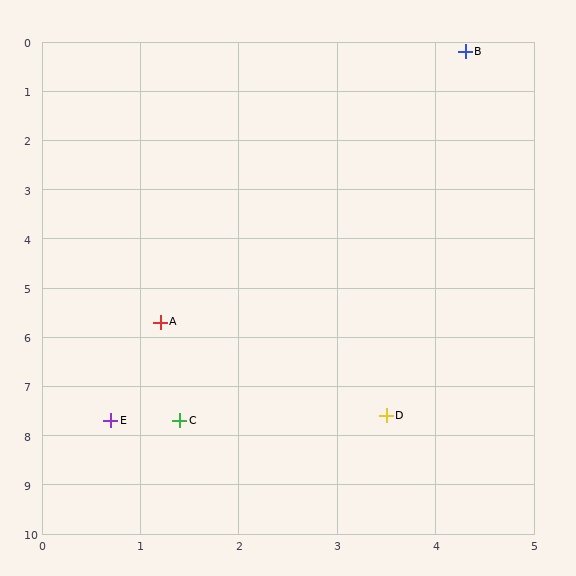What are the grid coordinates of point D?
Point D is at approximately (3.5, 7.6).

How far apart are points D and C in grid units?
Points D and C are about 2.1 grid units apart.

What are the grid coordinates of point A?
Point A is at approximately (1.2, 5.7).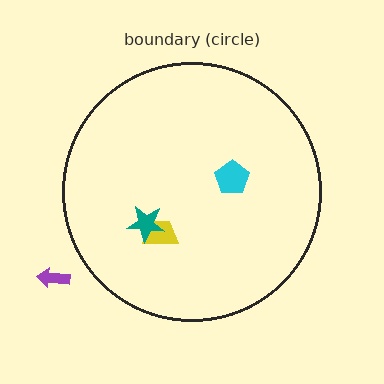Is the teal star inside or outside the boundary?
Inside.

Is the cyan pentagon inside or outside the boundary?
Inside.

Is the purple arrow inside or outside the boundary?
Outside.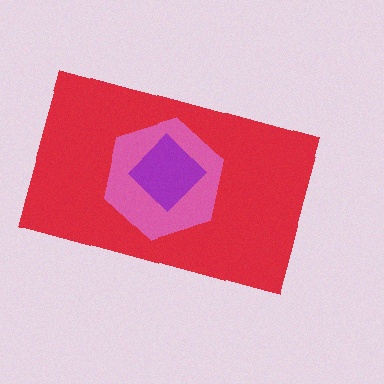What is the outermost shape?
The red rectangle.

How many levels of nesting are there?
3.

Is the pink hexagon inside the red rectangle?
Yes.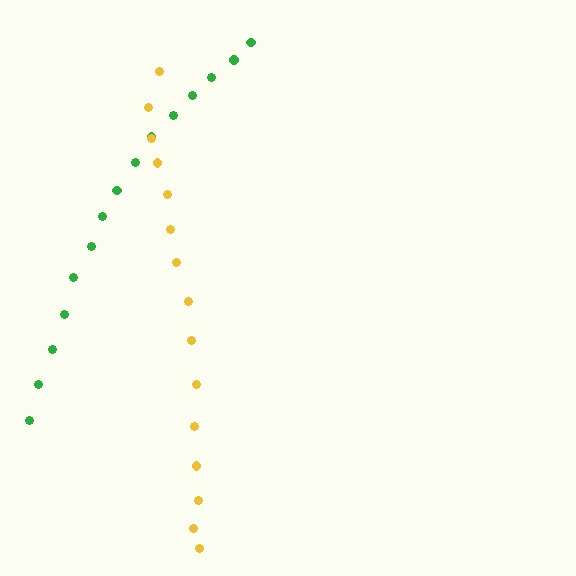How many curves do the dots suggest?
There are 2 distinct paths.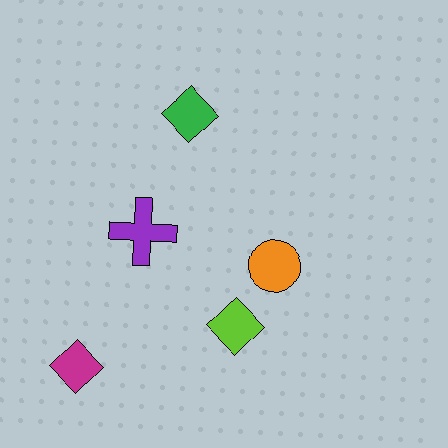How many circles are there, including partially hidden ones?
There is 1 circle.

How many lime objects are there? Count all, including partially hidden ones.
There is 1 lime object.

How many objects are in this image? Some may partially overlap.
There are 5 objects.